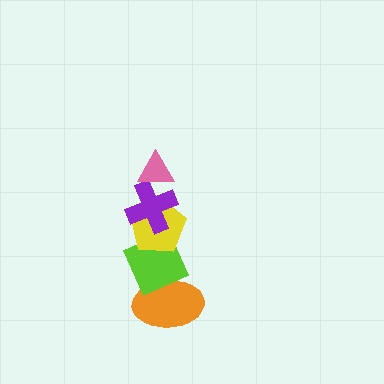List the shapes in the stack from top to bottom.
From top to bottom: the pink triangle, the purple cross, the yellow pentagon, the lime diamond, the orange ellipse.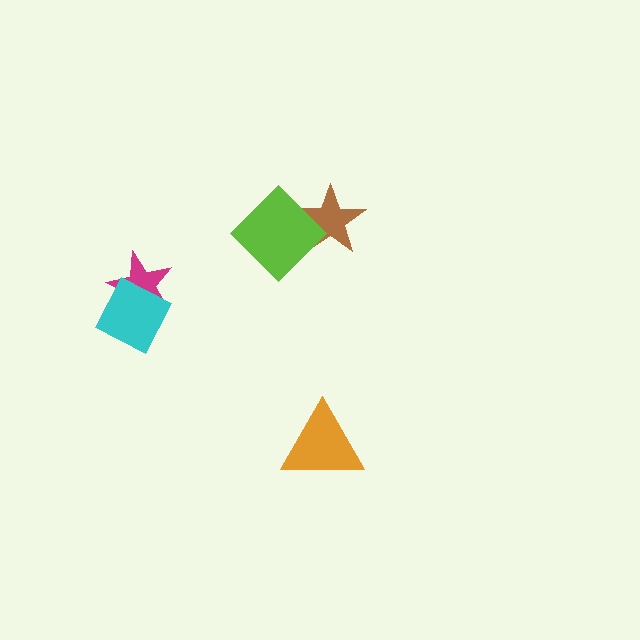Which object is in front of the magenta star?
The cyan square is in front of the magenta star.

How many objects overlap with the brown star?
1 object overlaps with the brown star.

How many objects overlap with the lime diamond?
1 object overlaps with the lime diamond.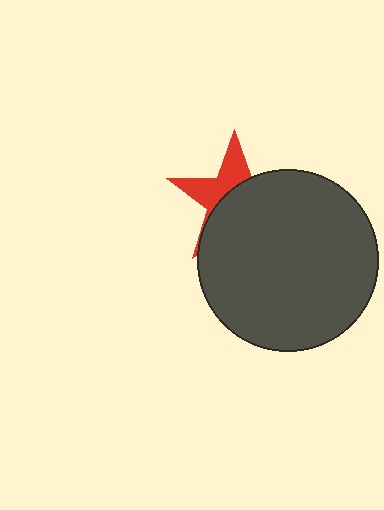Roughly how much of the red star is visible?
A small part of it is visible (roughly 37%).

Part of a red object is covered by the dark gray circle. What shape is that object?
It is a star.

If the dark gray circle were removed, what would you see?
You would see the complete red star.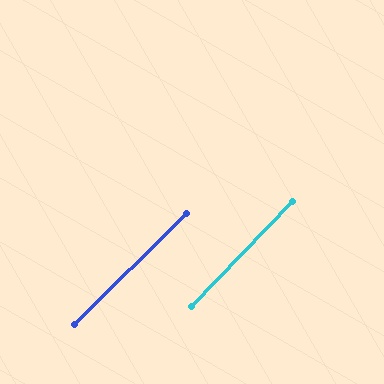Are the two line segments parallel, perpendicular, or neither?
Parallel — their directions differ by only 0.9°.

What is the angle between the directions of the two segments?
Approximately 1 degree.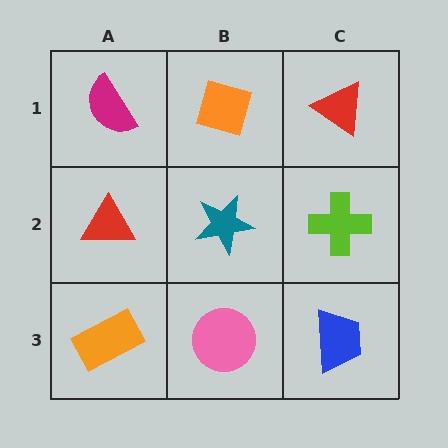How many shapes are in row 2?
3 shapes.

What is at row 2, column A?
A red triangle.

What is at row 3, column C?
A blue trapezoid.